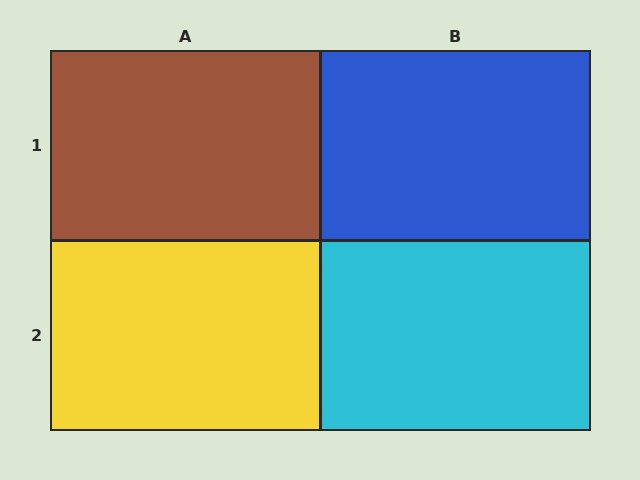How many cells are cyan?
1 cell is cyan.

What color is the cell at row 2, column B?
Cyan.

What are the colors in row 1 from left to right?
Brown, blue.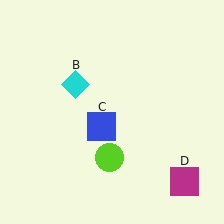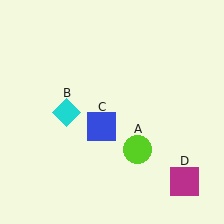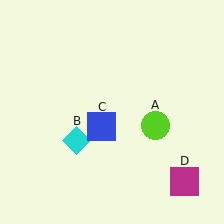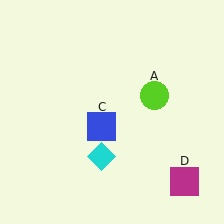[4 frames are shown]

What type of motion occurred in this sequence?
The lime circle (object A), cyan diamond (object B) rotated counterclockwise around the center of the scene.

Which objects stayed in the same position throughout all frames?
Blue square (object C) and magenta square (object D) remained stationary.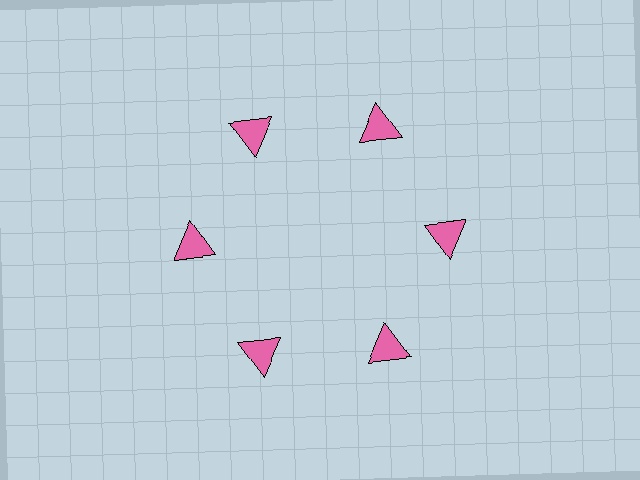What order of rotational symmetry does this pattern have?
This pattern has 6-fold rotational symmetry.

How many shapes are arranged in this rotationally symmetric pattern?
There are 6 shapes, arranged in 6 groups of 1.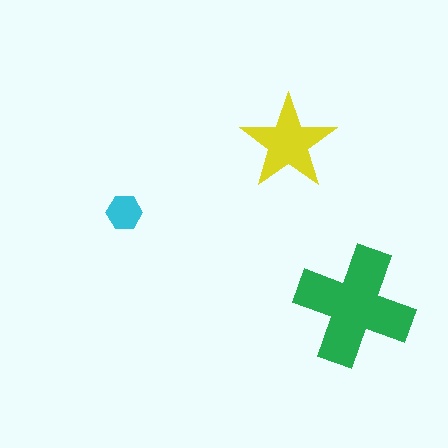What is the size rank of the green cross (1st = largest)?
1st.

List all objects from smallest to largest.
The cyan hexagon, the yellow star, the green cross.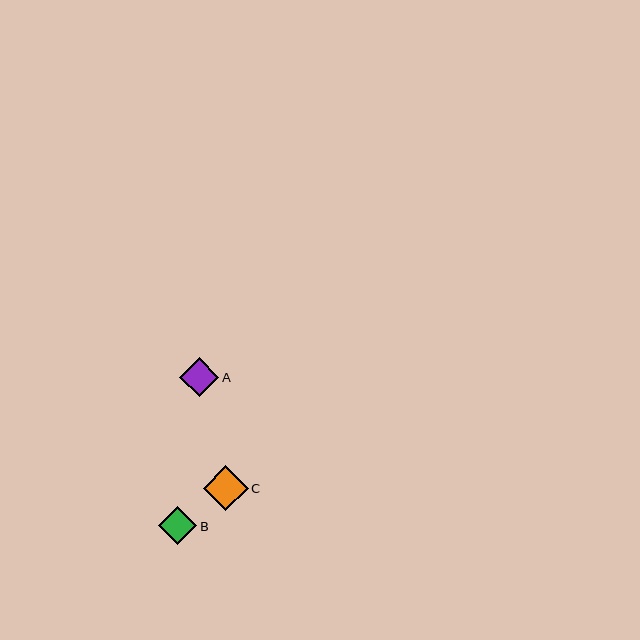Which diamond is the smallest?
Diamond B is the smallest with a size of approximately 38 pixels.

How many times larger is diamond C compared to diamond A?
Diamond C is approximately 1.2 times the size of diamond A.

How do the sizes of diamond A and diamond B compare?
Diamond A and diamond B are approximately the same size.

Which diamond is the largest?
Diamond C is the largest with a size of approximately 45 pixels.